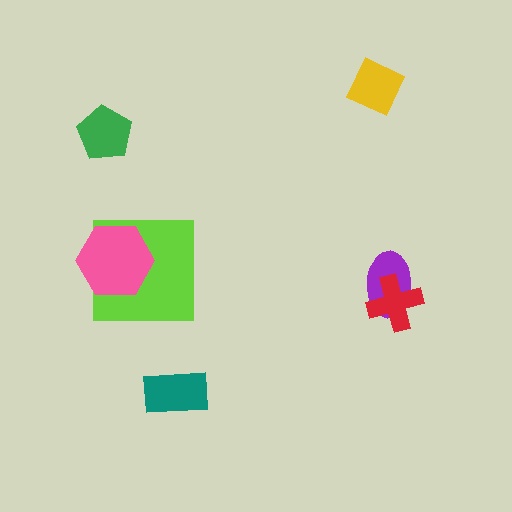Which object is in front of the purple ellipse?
The red cross is in front of the purple ellipse.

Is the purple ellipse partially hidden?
Yes, it is partially covered by another shape.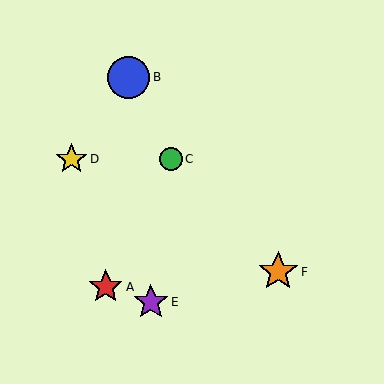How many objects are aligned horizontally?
2 objects (C, D) are aligned horizontally.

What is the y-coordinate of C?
Object C is at y≈159.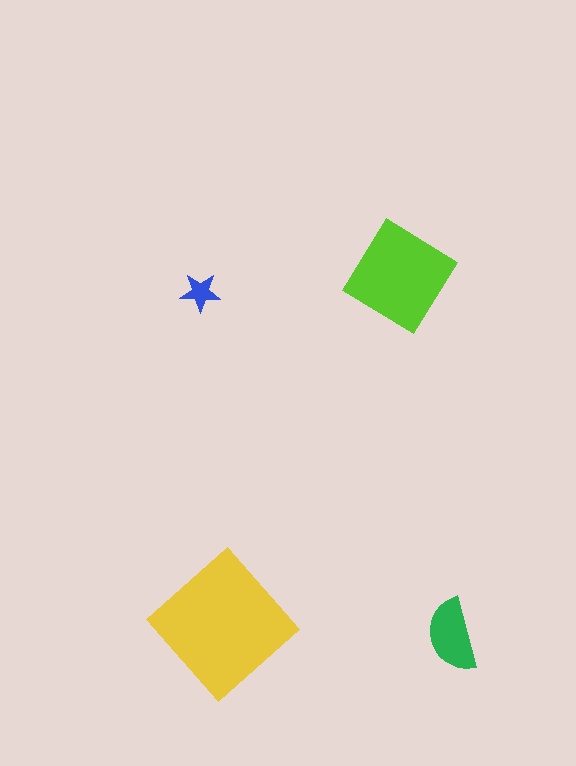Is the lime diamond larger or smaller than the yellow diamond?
Smaller.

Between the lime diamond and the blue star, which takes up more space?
The lime diamond.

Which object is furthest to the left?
The blue star is leftmost.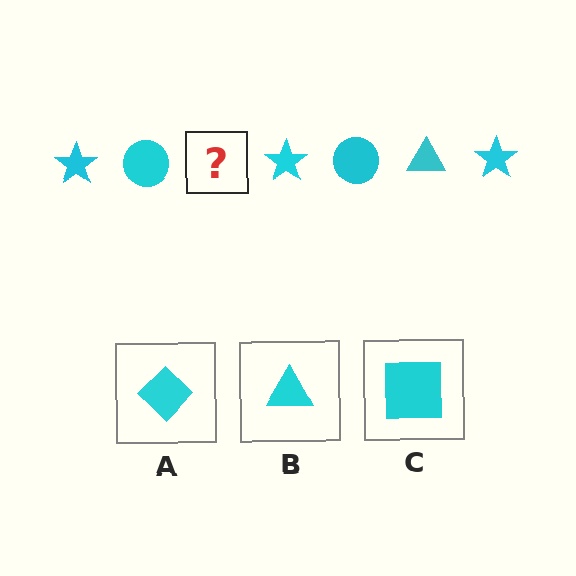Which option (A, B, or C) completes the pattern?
B.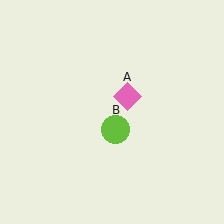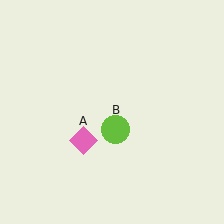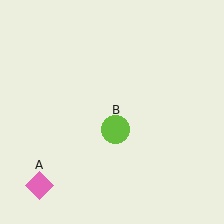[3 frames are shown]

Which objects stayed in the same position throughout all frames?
Lime circle (object B) remained stationary.